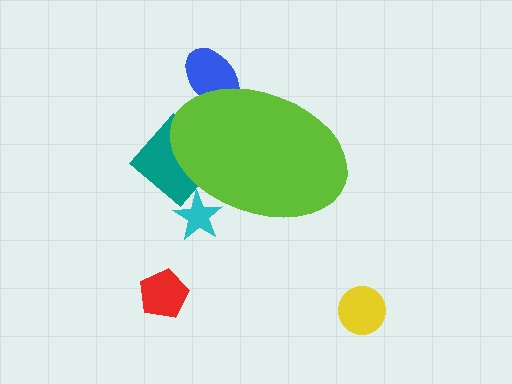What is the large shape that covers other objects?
A lime ellipse.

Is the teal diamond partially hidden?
Yes, the teal diamond is partially hidden behind the lime ellipse.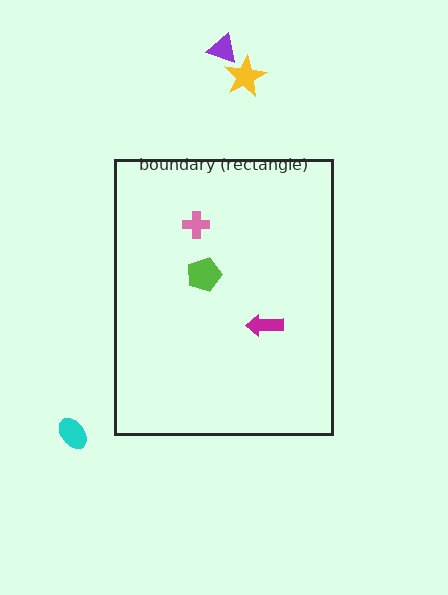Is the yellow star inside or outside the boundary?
Outside.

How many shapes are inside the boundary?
3 inside, 3 outside.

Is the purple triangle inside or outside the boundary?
Outside.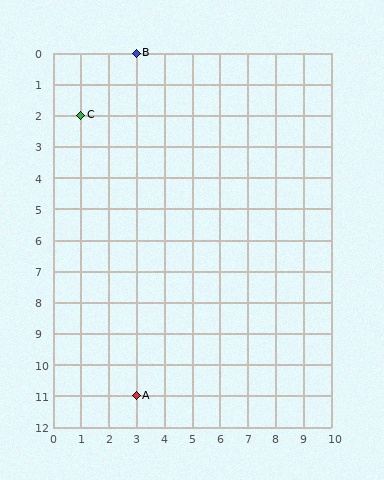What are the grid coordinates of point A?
Point A is at grid coordinates (3, 11).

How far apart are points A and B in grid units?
Points A and B are 11 rows apart.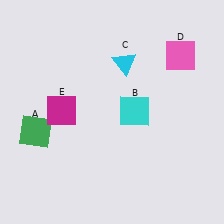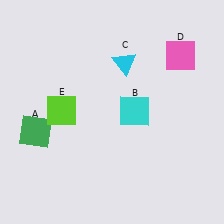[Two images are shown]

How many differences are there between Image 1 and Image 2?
There is 1 difference between the two images.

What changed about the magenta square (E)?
In Image 1, E is magenta. In Image 2, it changed to lime.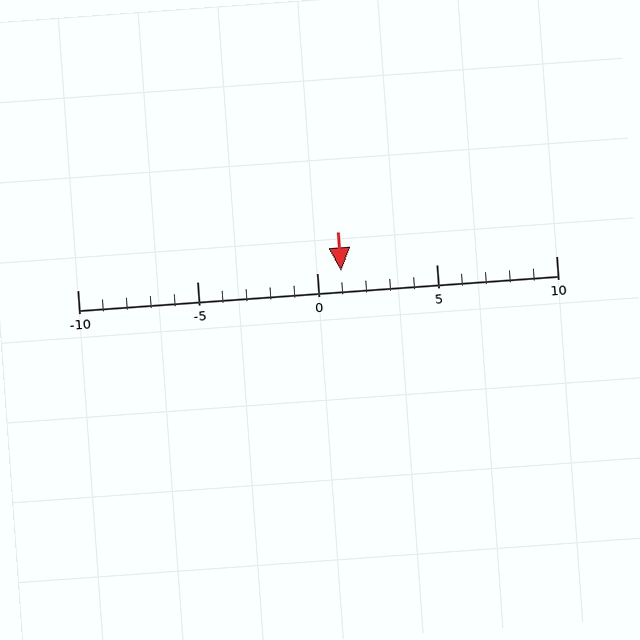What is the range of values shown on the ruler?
The ruler shows values from -10 to 10.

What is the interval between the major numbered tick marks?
The major tick marks are spaced 5 units apart.